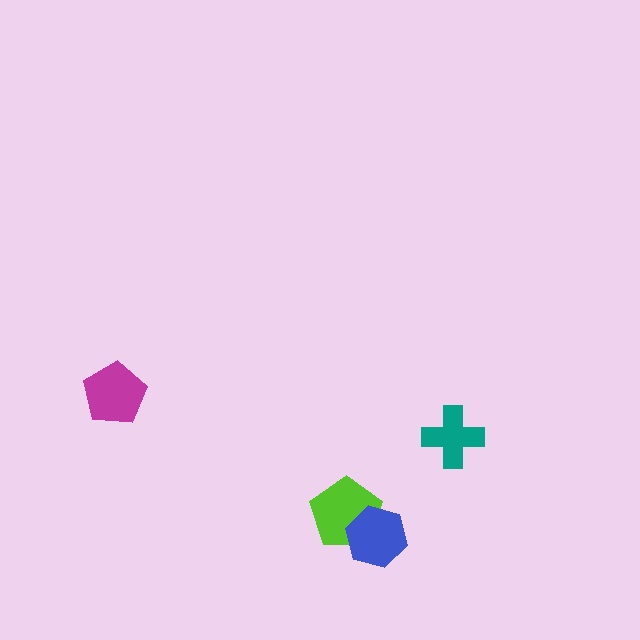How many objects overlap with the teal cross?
0 objects overlap with the teal cross.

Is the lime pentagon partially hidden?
Yes, it is partially covered by another shape.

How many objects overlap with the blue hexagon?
1 object overlaps with the blue hexagon.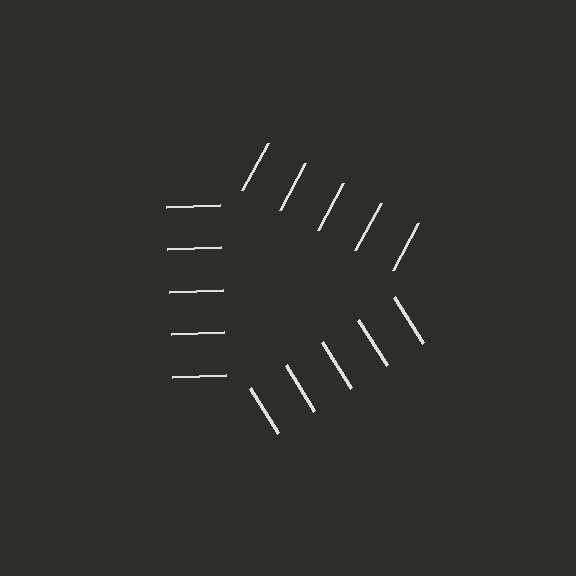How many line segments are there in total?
15 — 5 along each of the 3 edges.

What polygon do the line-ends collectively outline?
An illusory triangle — the line segments terminate on its edges but no continuous stroke is drawn.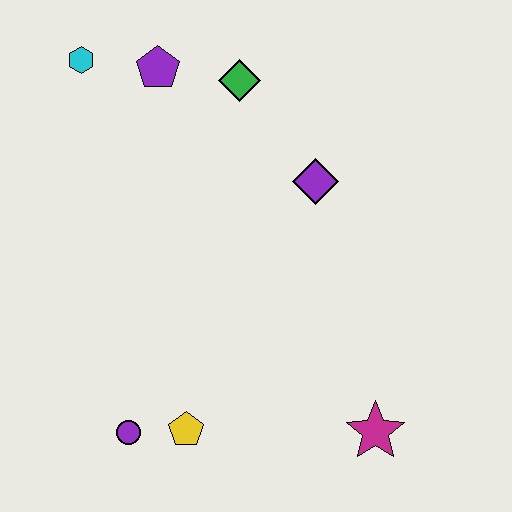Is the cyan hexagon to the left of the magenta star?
Yes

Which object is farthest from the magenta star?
The cyan hexagon is farthest from the magenta star.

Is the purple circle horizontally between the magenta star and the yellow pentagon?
No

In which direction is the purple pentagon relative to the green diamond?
The purple pentagon is to the left of the green diamond.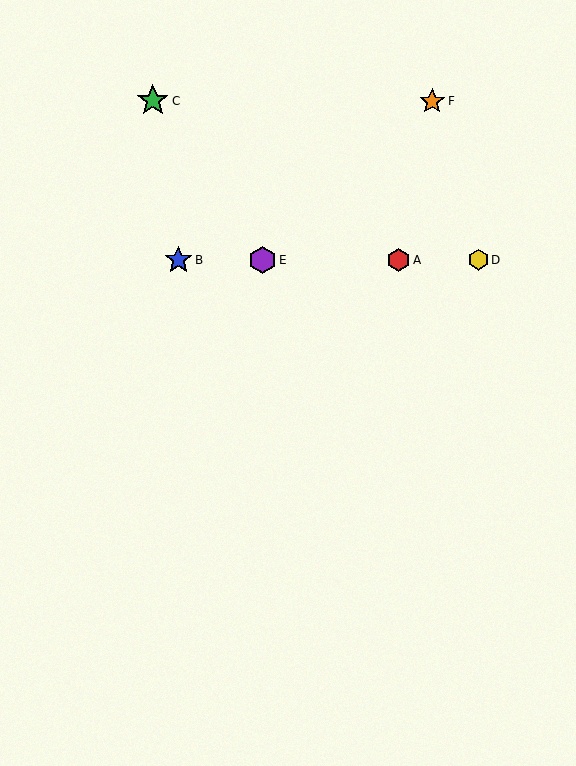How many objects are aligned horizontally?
4 objects (A, B, D, E) are aligned horizontally.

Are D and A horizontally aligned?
Yes, both are at y≈260.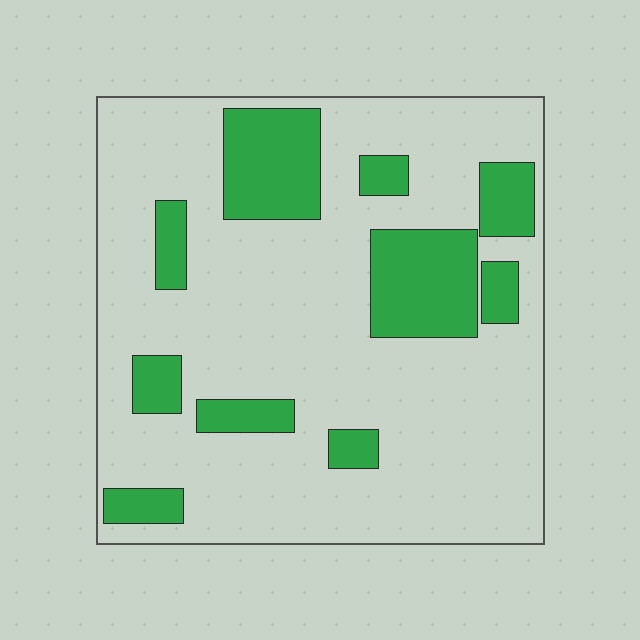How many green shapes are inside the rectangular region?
10.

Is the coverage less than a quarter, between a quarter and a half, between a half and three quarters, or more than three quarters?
Less than a quarter.